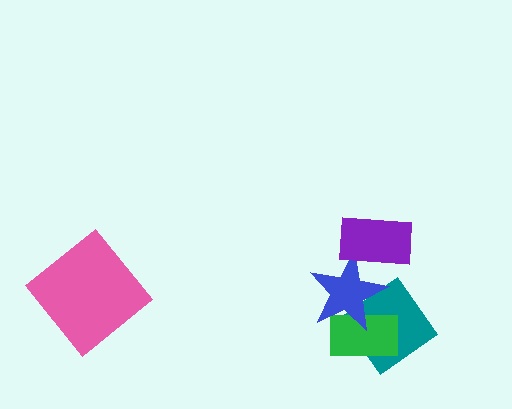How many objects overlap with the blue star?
3 objects overlap with the blue star.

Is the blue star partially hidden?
Yes, it is partially covered by another shape.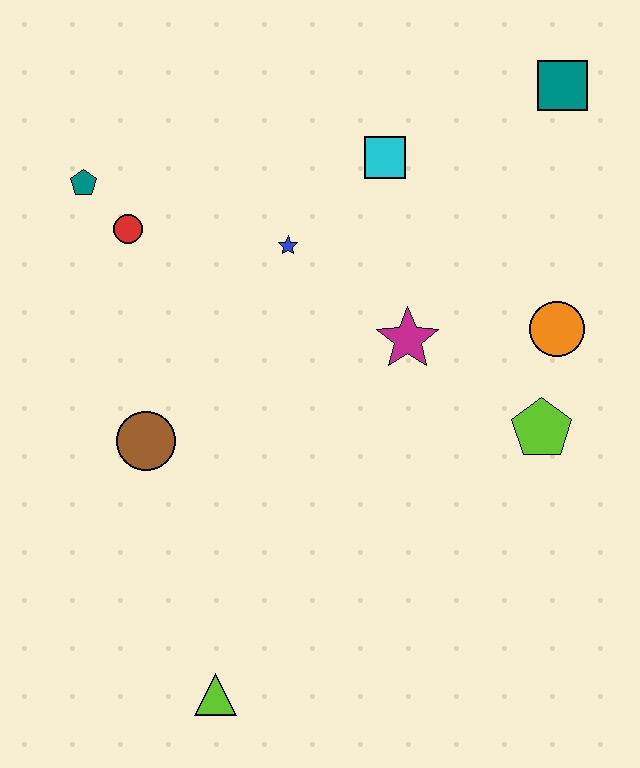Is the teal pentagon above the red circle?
Yes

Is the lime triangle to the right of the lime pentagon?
No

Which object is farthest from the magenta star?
The lime triangle is farthest from the magenta star.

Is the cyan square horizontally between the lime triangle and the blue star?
No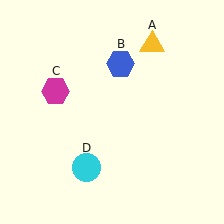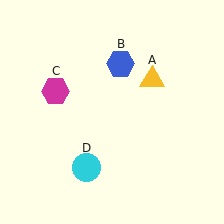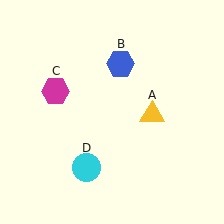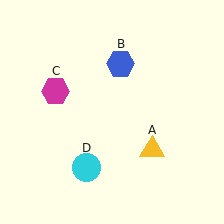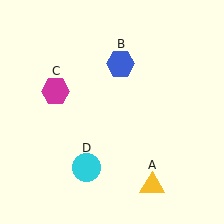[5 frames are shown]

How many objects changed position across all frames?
1 object changed position: yellow triangle (object A).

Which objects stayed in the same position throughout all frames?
Blue hexagon (object B) and magenta hexagon (object C) and cyan circle (object D) remained stationary.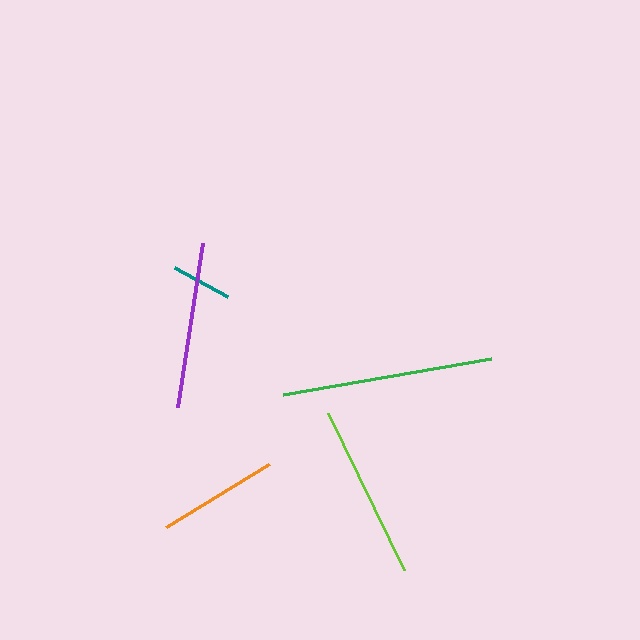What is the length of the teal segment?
The teal segment is approximately 61 pixels long.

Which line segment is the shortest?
The teal line is the shortest at approximately 61 pixels.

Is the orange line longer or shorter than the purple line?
The purple line is longer than the orange line.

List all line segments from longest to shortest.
From longest to shortest: green, lime, purple, orange, teal.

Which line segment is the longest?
The green line is the longest at approximately 211 pixels.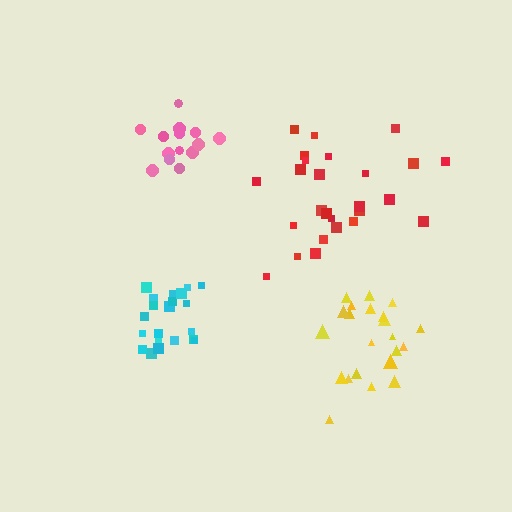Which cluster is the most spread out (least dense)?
Red.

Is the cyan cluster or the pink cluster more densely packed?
Cyan.